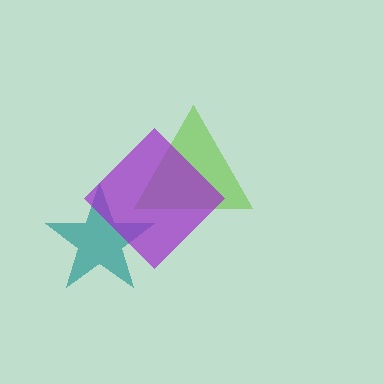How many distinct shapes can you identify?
There are 3 distinct shapes: a teal star, a lime triangle, a purple diamond.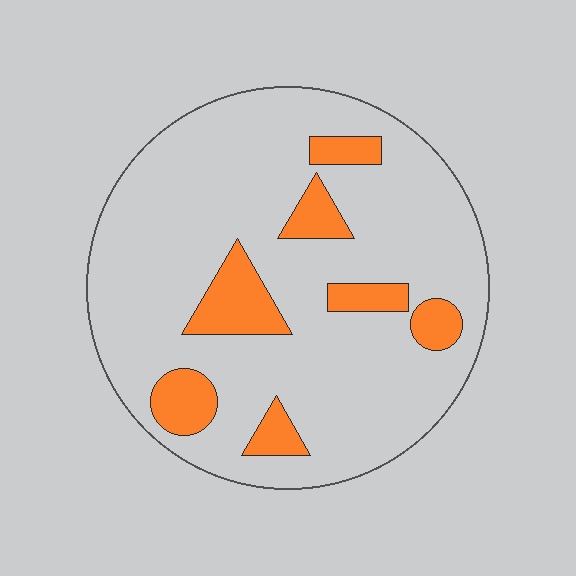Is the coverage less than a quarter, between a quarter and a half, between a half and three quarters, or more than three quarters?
Less than a quarter.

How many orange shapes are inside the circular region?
7.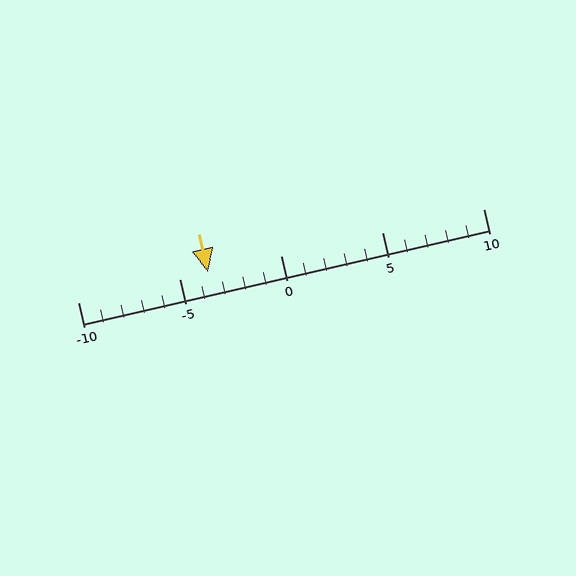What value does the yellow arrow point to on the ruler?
The yellow arrow points to approximately -4.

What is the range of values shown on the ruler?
The ruler shows values from -10 to 10.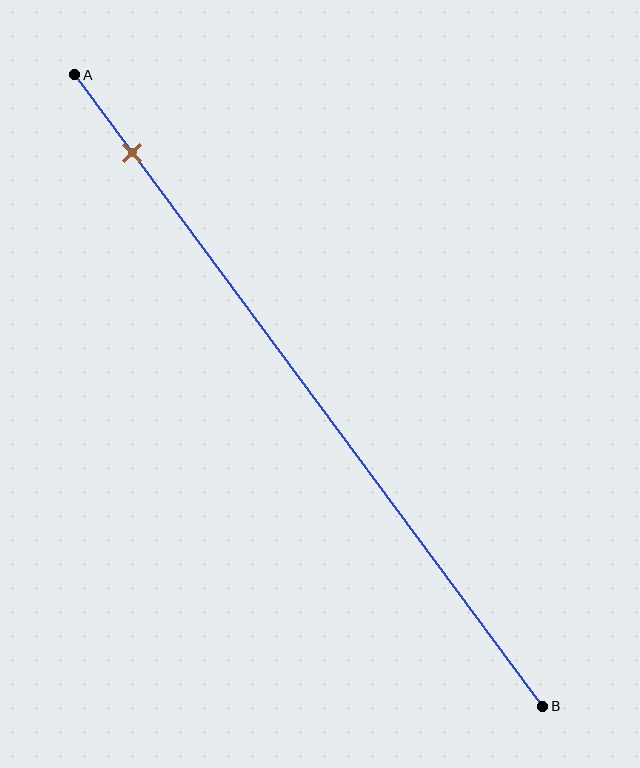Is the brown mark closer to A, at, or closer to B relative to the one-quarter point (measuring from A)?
The brown mark is closer to point A than the one-quarter point of segment AB.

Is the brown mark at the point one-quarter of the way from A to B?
No, the mark is at about 10% from A, not at the 25% one-quarter point.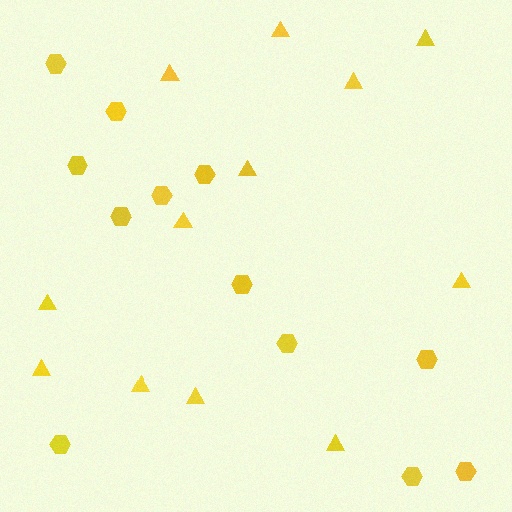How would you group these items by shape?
There are 2 groups: one group of hexagons (12) and one group of triangles (12).